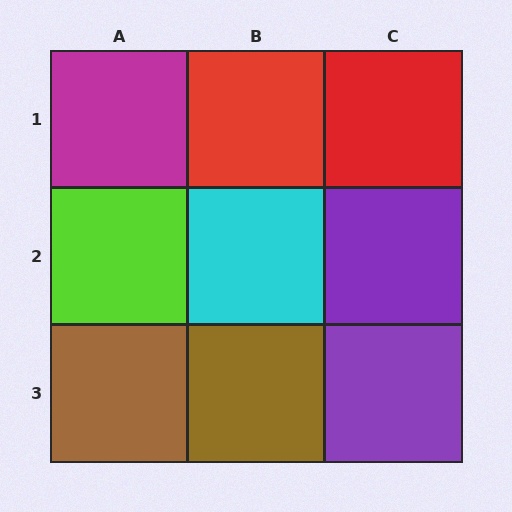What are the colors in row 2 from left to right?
Lime, cyan, purple.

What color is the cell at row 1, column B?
Red.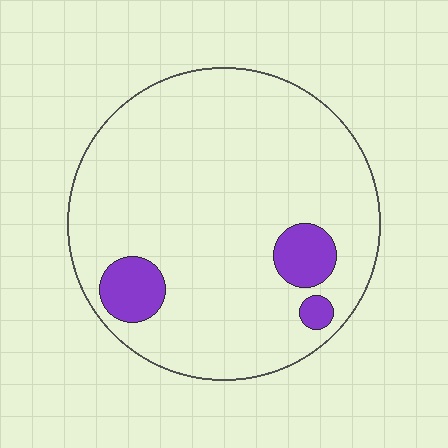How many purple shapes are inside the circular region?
3.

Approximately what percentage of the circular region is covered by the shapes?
Approximately 10%.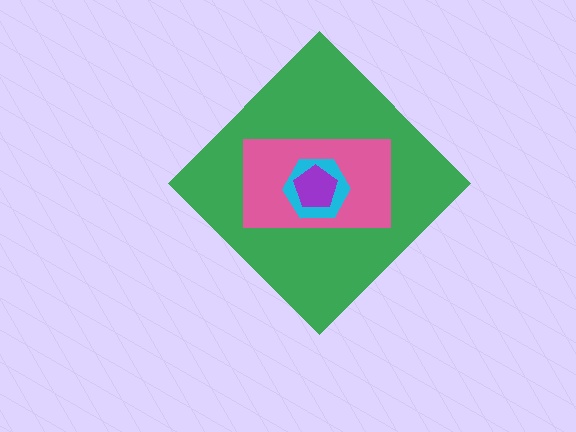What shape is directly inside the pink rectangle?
The cyan hexagon.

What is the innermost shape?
The purple pentagon.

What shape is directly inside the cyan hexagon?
The purple pentagon.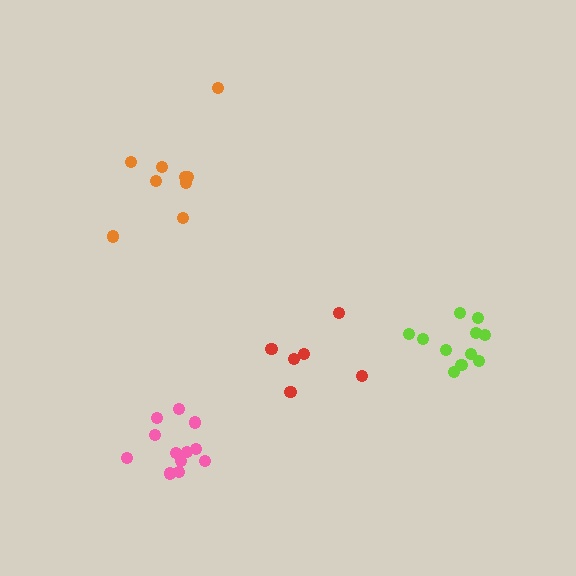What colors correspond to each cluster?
The clusters are colored: pink, red, orange, lime.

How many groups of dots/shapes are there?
There are 4 groups.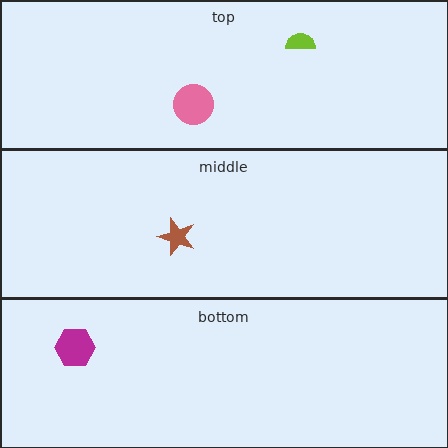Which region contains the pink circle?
The top region.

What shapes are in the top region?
The lime semicircle, the pink circle.